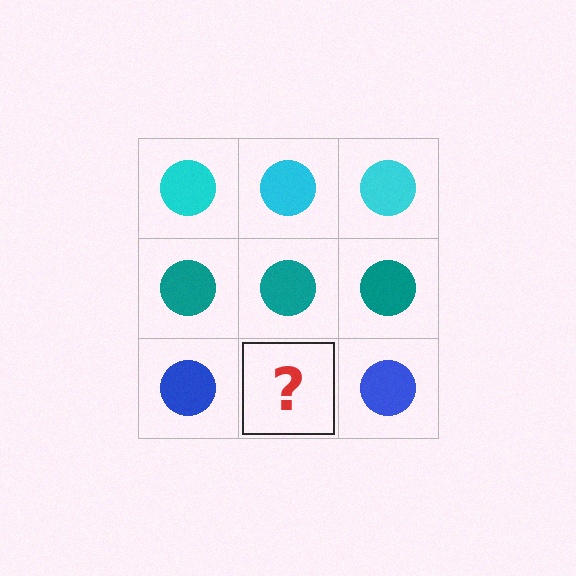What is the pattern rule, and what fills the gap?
The rule is that each row has a consistent color. The gap should be filled with a blue circle.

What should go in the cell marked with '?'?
The missing cell should contain a blue circle.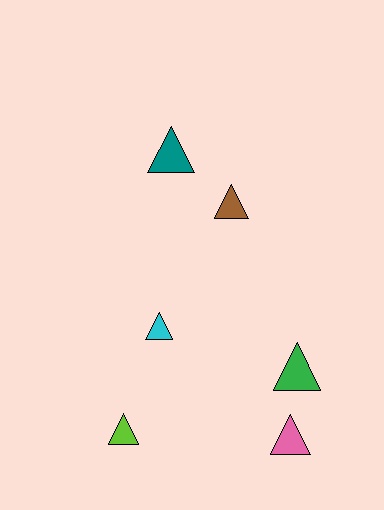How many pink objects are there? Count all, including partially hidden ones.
There is 1 pink object.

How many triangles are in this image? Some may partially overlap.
There are 6 triangles.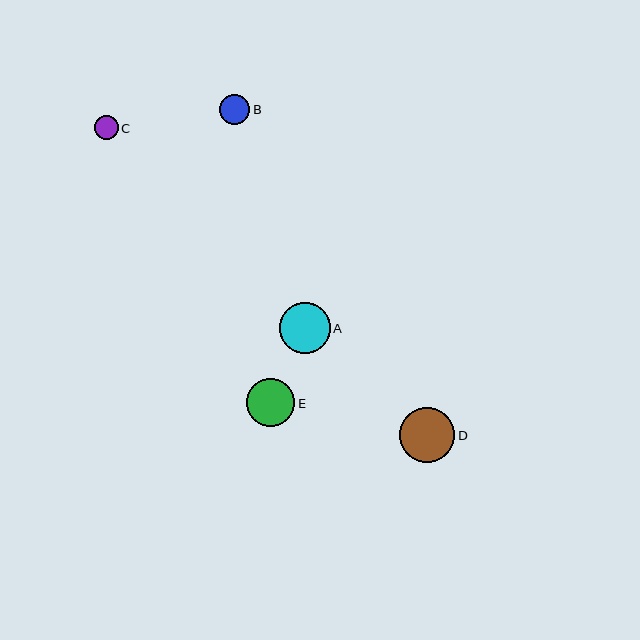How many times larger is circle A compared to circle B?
Circle A is approximately 1.7 times the size of circle B.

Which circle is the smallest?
Circle C is the smallest with a size of approximately 24 pixels.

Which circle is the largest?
Circle D is the largest with a size of approximately 56 pixels.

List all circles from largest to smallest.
From largest to smallest: D, A, E, B, C.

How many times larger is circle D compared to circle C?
Circle D is approximately 2.3 times the size of circle C.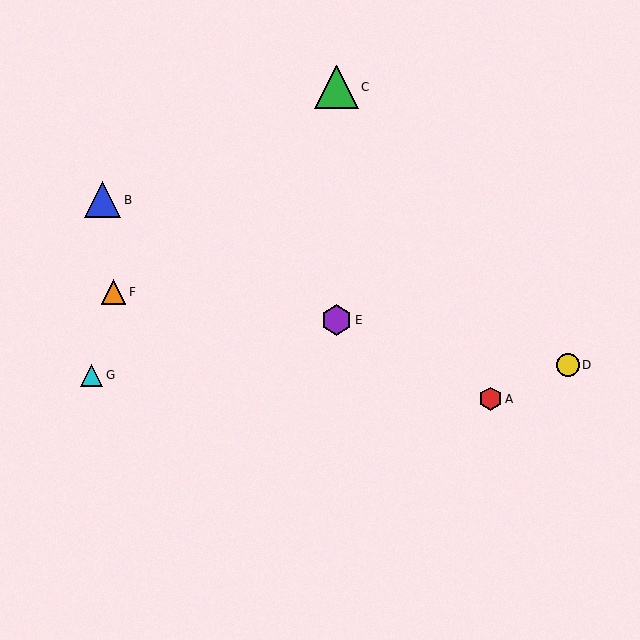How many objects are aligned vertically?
2 objects (C, E) are aligned vertically.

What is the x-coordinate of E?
Object E is at x≈337.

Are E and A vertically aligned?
No, E is at x≈337 and A is at x≈491.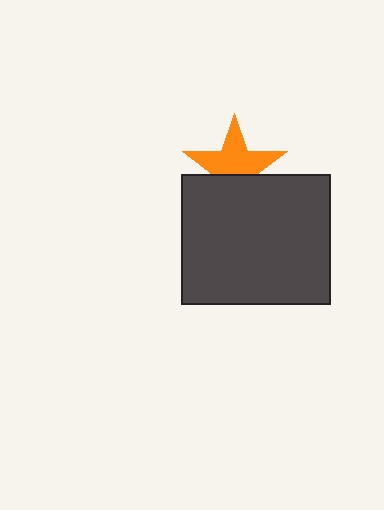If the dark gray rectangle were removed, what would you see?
You would see the complete orange star.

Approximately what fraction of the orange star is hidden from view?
Roughly 39% of the orange star is hidden behind the dark gray rectangle.